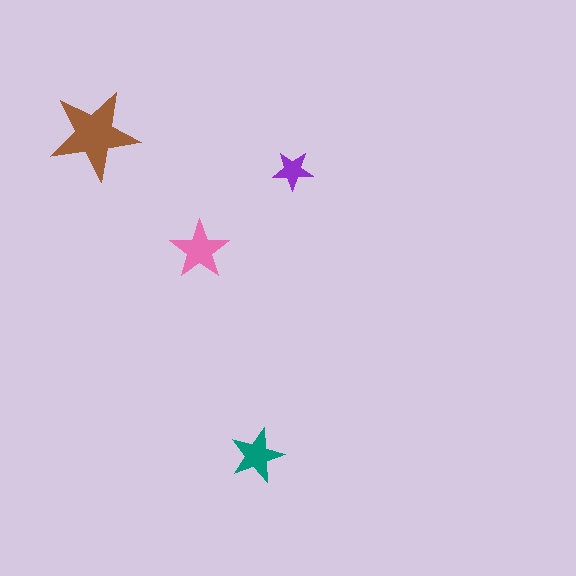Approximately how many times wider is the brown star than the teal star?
About 1.5 times wider.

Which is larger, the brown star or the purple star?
The brown one.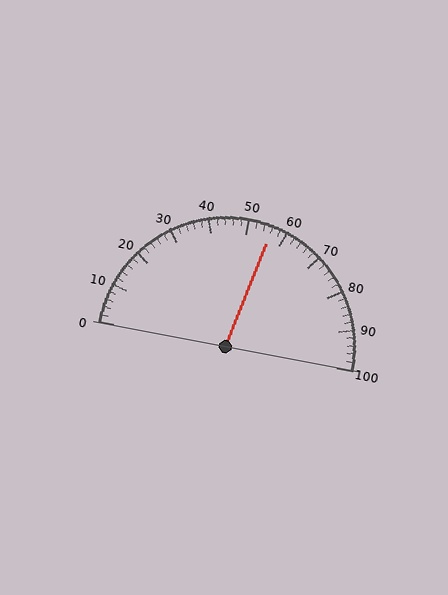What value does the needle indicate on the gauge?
The needle indicates approximately 56.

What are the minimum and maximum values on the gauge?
The gauge ranges from 0 to 100.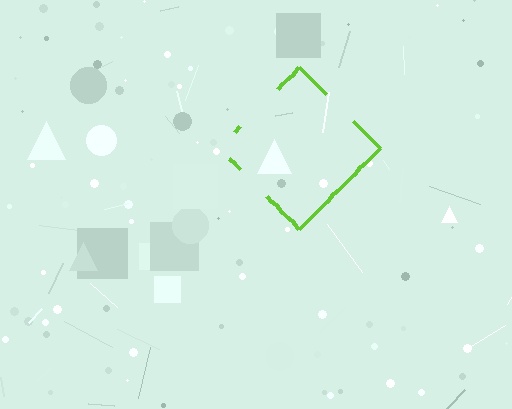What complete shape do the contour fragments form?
The contour fragments form a diamond.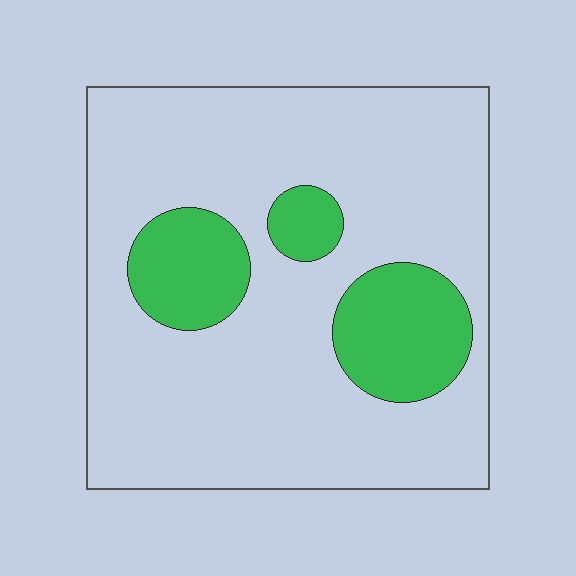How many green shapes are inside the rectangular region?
3.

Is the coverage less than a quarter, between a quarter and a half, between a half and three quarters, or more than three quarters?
Less than a quarter.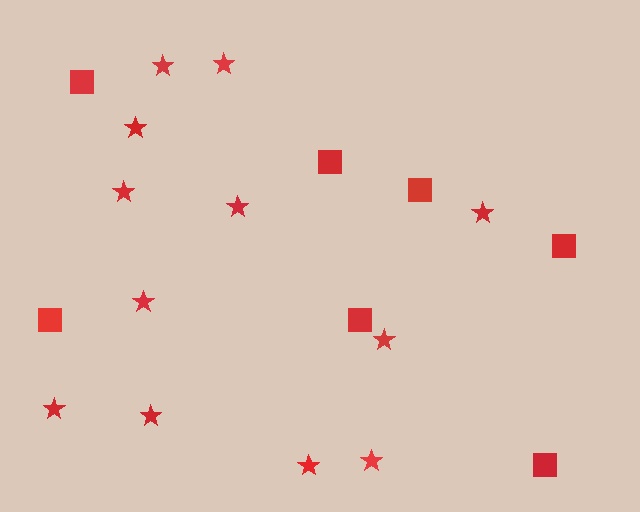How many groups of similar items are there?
There are 2 groups: one group of stars (12) and one group of squares (7).